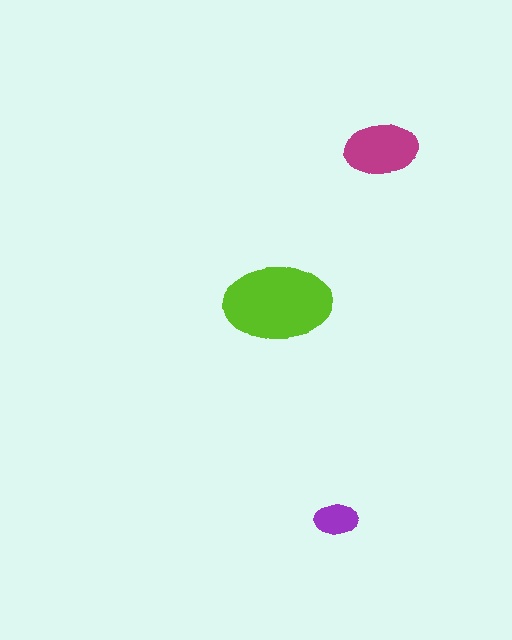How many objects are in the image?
There are 3 objects in the image.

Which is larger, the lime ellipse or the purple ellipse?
The lime one.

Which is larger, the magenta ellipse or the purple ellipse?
The magenta one.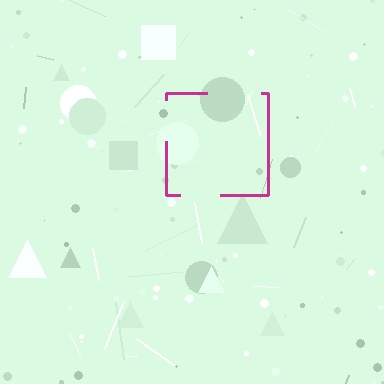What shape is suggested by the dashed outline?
The dashed outline suggests a square.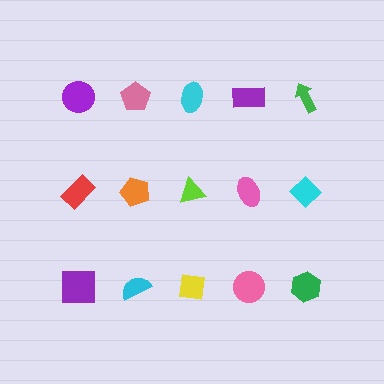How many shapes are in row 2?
5 shapes.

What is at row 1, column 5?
A green arrow.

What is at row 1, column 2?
A pink pentagon.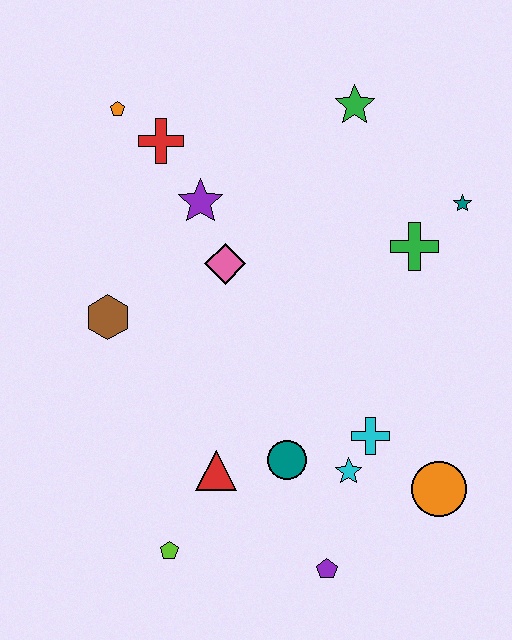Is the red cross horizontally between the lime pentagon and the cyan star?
No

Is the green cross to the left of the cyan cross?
No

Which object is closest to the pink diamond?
The purple star is closest to the pink diamond.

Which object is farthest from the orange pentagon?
The purple pentagon is farthest from the orange pentagon.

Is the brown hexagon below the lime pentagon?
No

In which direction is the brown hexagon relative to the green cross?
The brown hexagon is to the left of the green cross.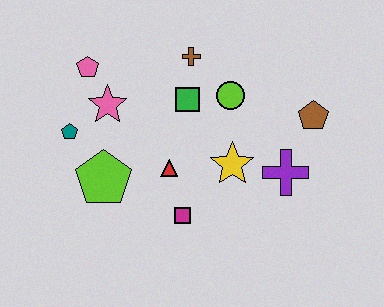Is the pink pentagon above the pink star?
Yes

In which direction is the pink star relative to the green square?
The pink star is to the left of the green square.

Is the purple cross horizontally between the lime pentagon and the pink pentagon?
No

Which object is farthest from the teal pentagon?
The brown pentagon is farthest from the teal pentagon.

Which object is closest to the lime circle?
The green square is closest to the lime circle.